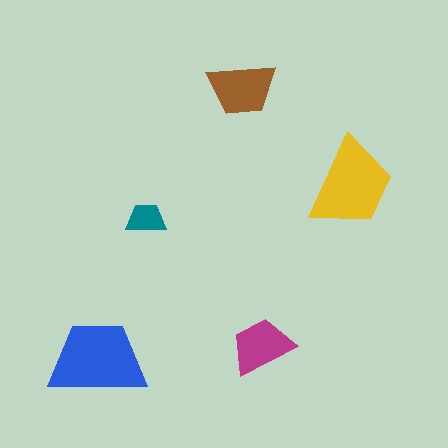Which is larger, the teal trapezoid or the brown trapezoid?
The brown one.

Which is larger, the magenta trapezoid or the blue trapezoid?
The blue one.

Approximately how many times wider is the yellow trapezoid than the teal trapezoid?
About 2.5 times wider.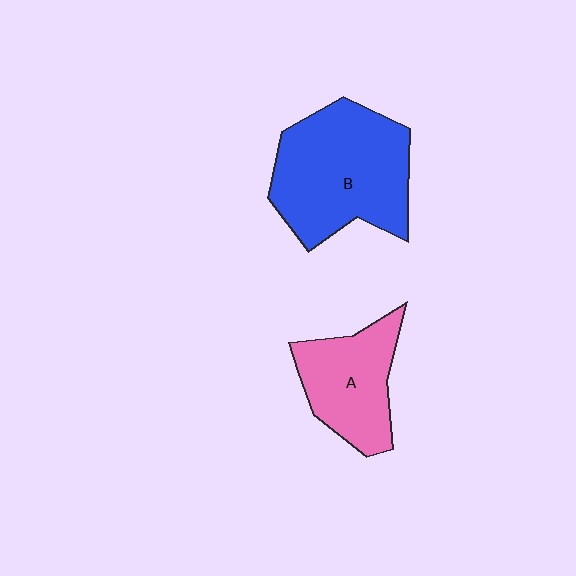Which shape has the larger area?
Shape B (blue).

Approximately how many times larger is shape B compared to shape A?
Approximately 1.6 times.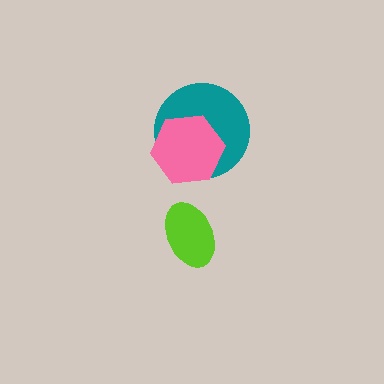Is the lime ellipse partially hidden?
No, no other shape covers it.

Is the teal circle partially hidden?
Yes, it is partially covered by another shape.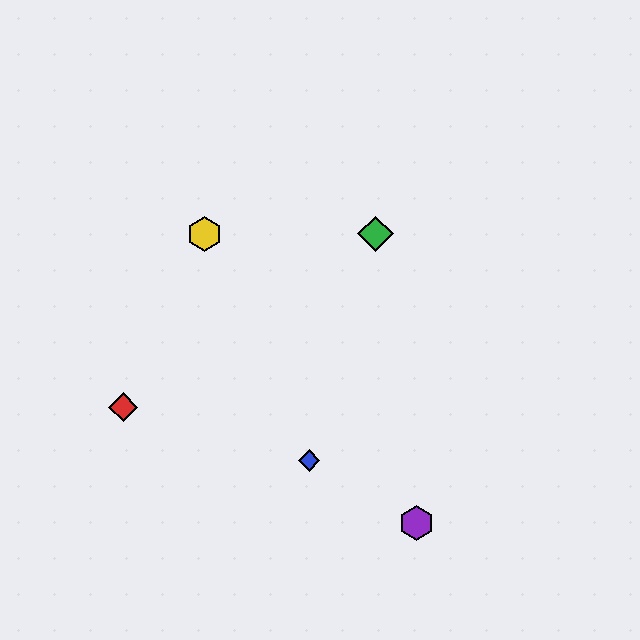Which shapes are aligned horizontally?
The green diamond, the yellow hexagon are aligned horizontally.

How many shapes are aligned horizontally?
2 shapes (the green diamond, the yellow hexagon) are aligned horizontally.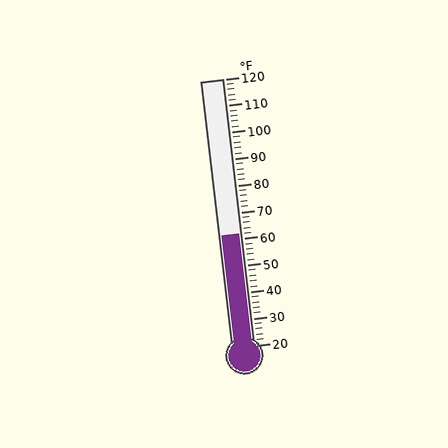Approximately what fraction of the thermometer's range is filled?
The thermometer is filled to approximately 40% of its range.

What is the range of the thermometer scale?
The thermometer scale ranges from 20°F to 120°F.